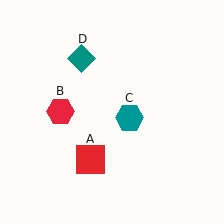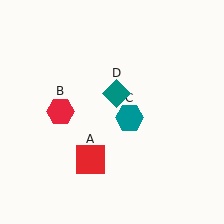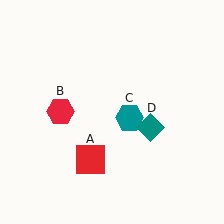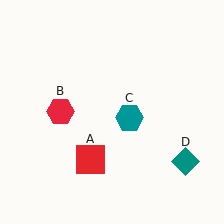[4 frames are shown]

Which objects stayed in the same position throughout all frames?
Red square (object A) and red hexagon (object B) and teal hexagon (object C) remained stationary.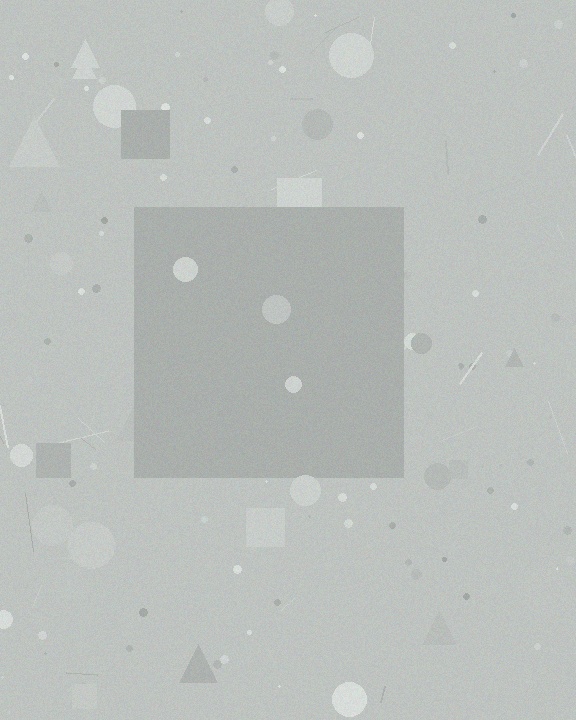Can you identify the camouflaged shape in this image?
The camouflaged shape is a square.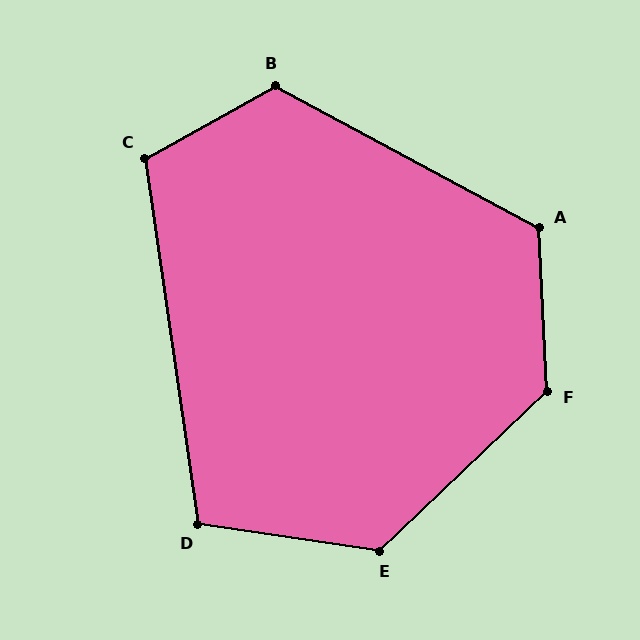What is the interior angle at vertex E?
Approximately 128 degrees (obtuse).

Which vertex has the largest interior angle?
F, at approximately 131 degrees.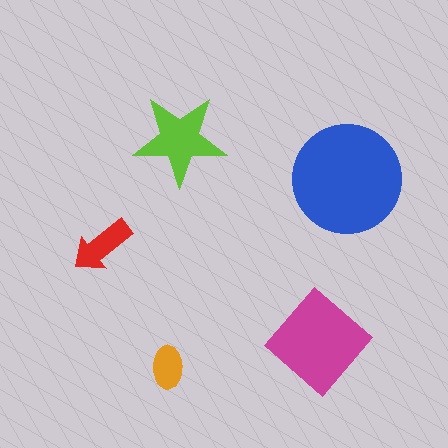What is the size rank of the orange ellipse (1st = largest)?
5th.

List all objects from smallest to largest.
The orange ellipse, the red arrow, the lime star, the magenta diamond, the blue circle.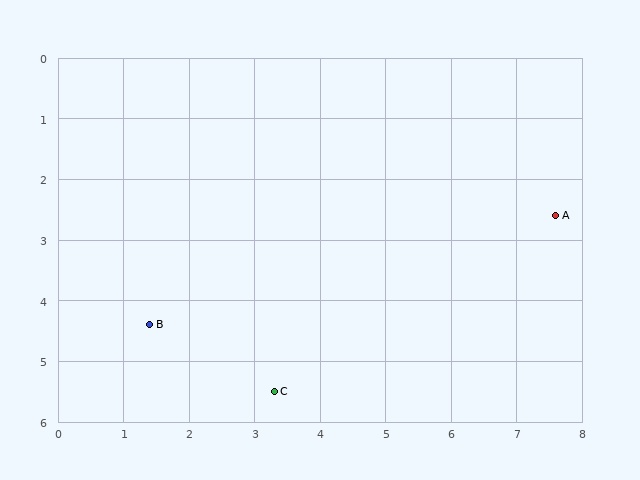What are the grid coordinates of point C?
Point C is at approximately (3.3, 5.5).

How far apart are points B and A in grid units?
Points B and A are about 6.5 grid units apart.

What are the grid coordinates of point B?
Point B is at approximately (1.4, 4.4).